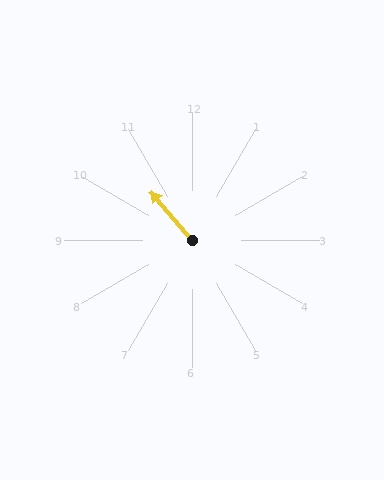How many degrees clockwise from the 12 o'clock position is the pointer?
Approximately 320 degrees.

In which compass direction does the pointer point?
Northwest.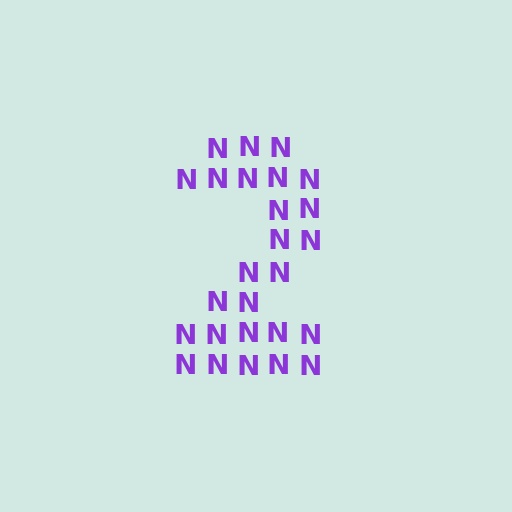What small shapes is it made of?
It is made of small letter N's.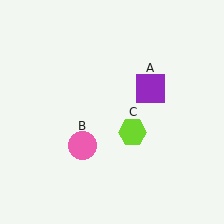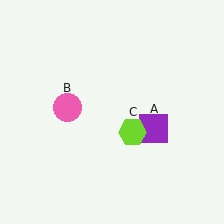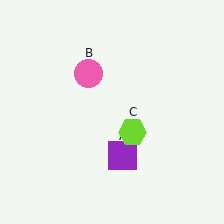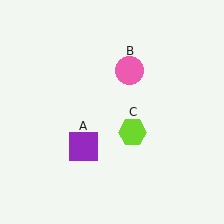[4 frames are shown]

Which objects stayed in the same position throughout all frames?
Lime hexagon (object C) remained stationary.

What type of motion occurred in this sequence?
The purple square (object A), pink circle (object B) rotated clockwise around the center of the scene.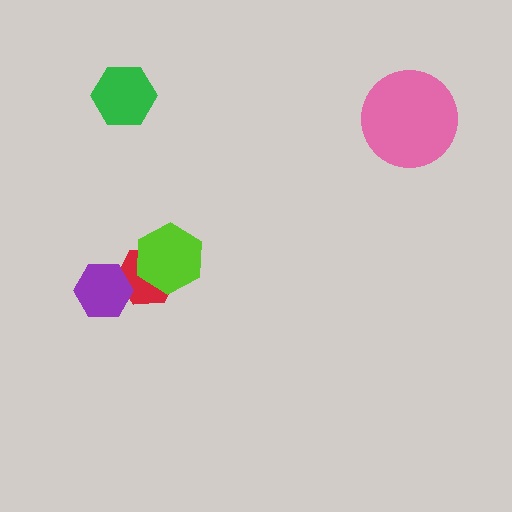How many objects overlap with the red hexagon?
2 objects overlap with the red hexagon.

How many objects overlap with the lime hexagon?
1 object overlaps with the lime hexagon.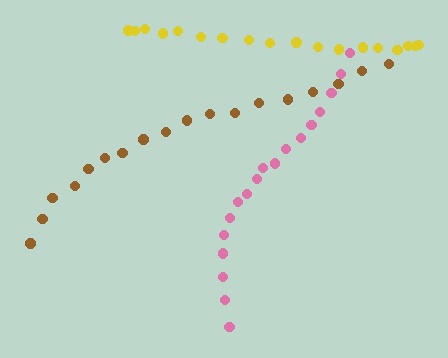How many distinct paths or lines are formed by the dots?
There are 3 distinct paths.